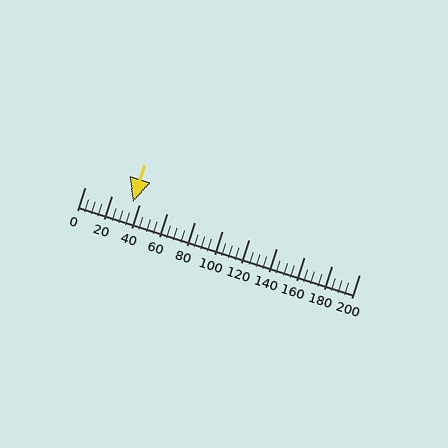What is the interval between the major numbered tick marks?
The major tick marks are spaced 20 units apart.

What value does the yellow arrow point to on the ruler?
The yellow arrow points to approximately 35.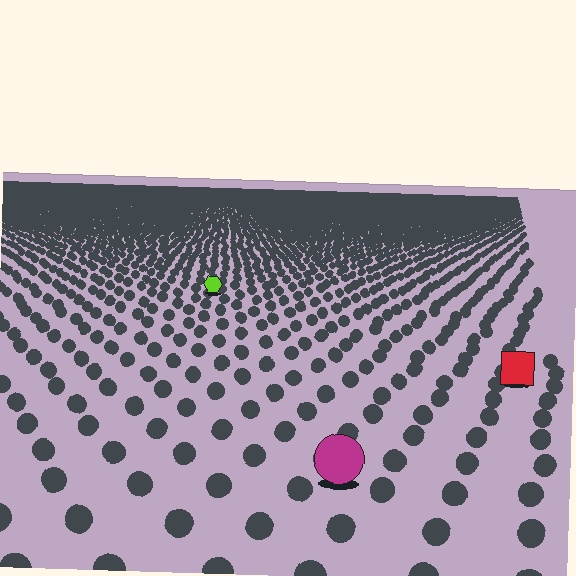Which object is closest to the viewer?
The magenta circle is closest. The texture marks near it are larger and more spread out.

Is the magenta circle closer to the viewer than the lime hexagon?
Yes. The magenta circle is closer — you can tell from the texture gradient: the ground texture is coarser near it.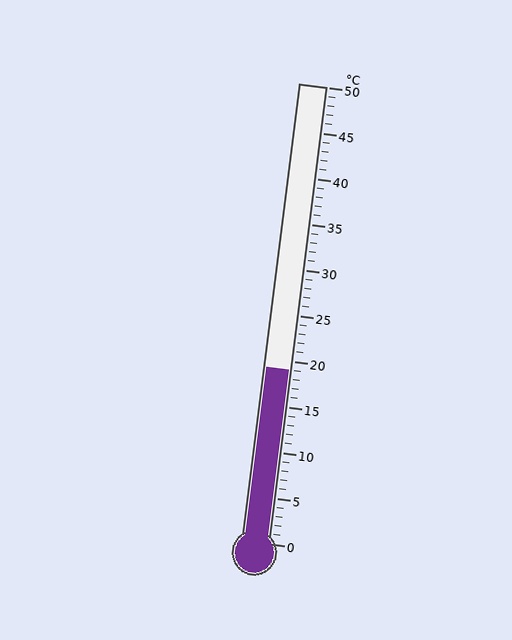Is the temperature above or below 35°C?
The temperature is below 35°C.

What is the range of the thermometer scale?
The thermometer scale ranges from 0°C to 50°C.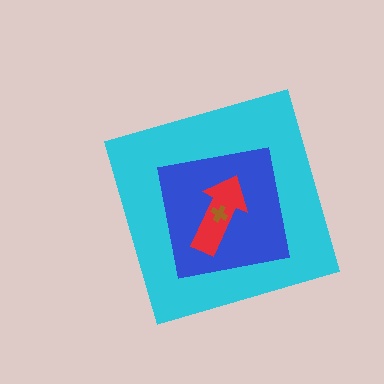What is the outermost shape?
The cyan diamond.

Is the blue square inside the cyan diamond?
Yes.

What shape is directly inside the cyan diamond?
The blue square.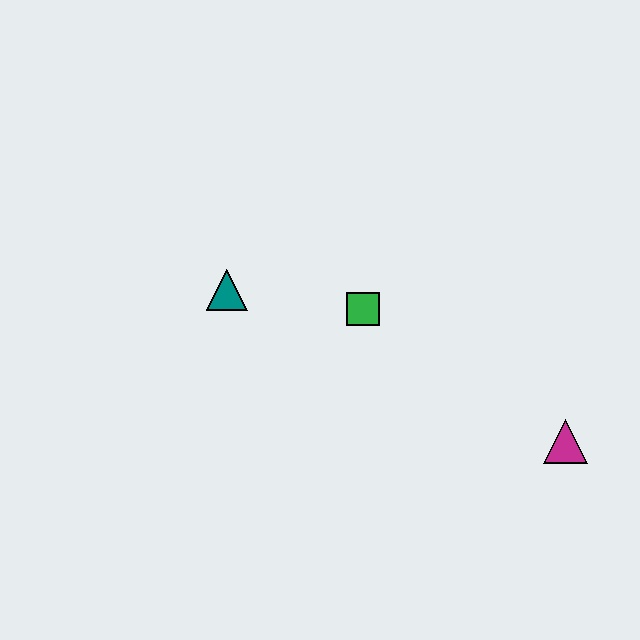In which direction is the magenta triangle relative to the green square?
The magenta triangle is to the right of the green square.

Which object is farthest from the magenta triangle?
The teal triangle is farthest from the magenta triangle.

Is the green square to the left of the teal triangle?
No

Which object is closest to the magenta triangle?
The green square is closest to the magenta triangle.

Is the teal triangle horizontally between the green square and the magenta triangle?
No